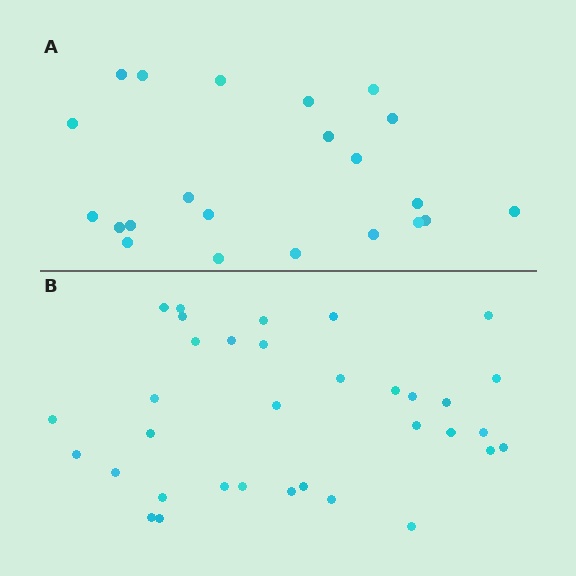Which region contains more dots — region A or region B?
Region B (the bottom region) has more dots.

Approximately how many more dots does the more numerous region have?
Region B has roughly 12 or so more dots than region A.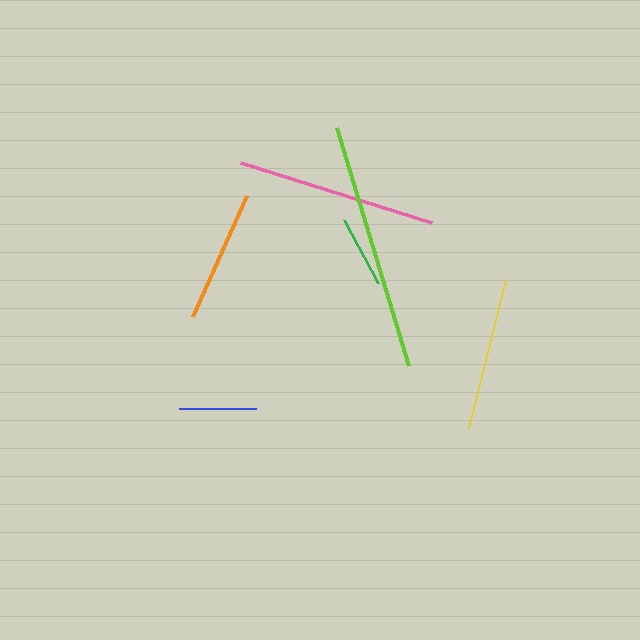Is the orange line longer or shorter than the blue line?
The orange line is longer than the blue line.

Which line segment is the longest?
The lime line is the longest at approximately 249 pixels.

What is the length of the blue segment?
The blue segment is approximately 77 pixels long.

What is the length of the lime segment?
The lime segment is approximately 249 pixels long.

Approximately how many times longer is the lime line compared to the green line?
The lime line is approximately 3.5 times the length of the green line.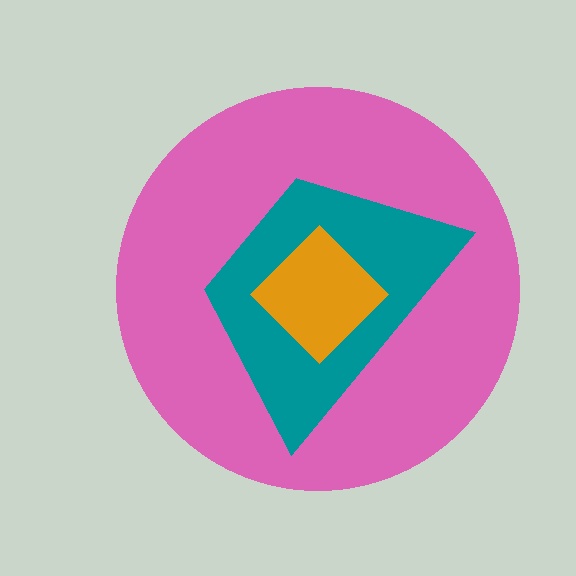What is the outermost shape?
The pink circle.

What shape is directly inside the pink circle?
The teal trapezoid.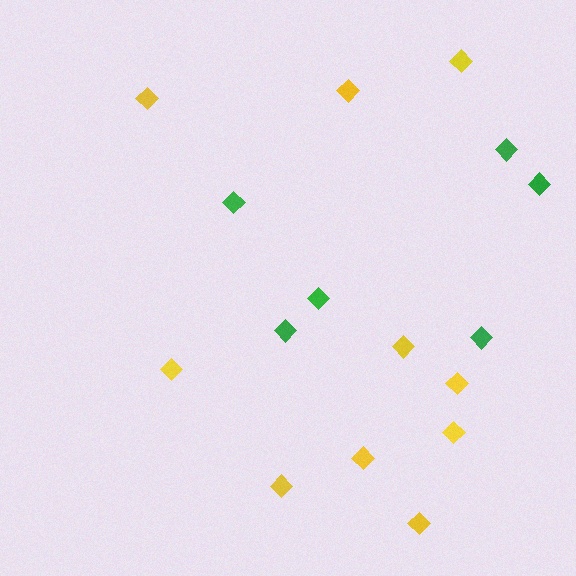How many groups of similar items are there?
There are 2 groups: one group of green diamonds (6) and one group of yellow diamonds (10).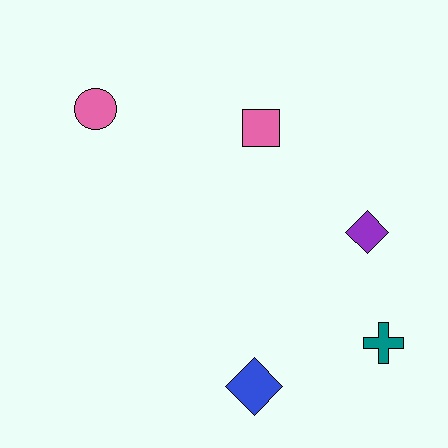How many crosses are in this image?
There is 1 cross.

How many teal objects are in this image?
There is 1 teal object.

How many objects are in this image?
There are 5 objects.